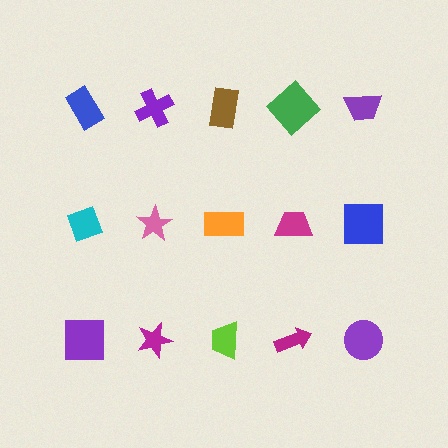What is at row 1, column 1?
A blue rectangle.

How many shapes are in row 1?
5 shapes.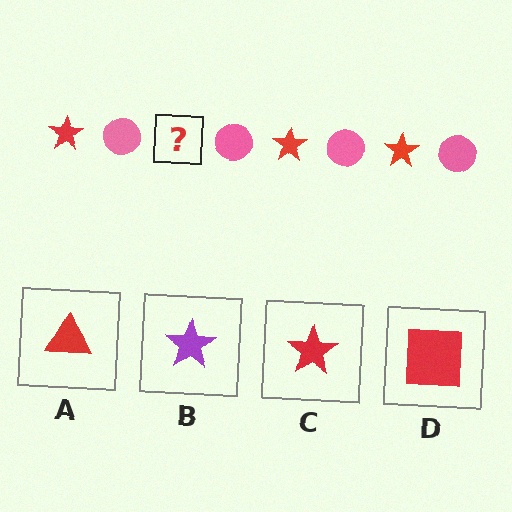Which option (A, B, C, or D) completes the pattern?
C.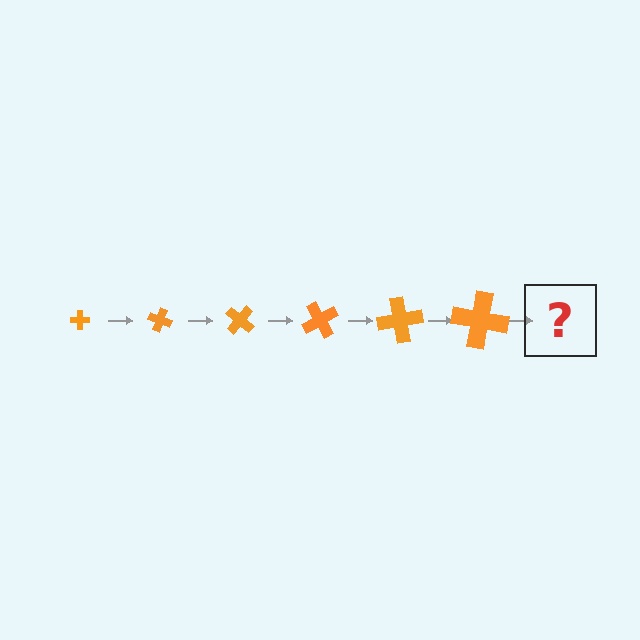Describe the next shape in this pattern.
It should be a cross, larger than the previous one and rotated 120 degrees from the start.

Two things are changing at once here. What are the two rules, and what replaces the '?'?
The two rules are that the cross grows larger each step and it rotates 20 degrees each step. The '?' should be a cross, larger than the previous one and rotated 120 degrees from the start.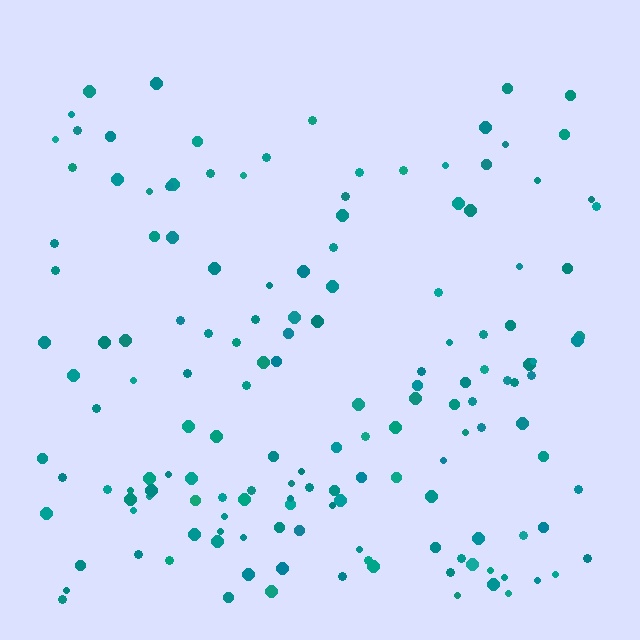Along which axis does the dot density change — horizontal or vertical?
Vertical.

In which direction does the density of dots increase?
From top to bottom, with the bottom side densest.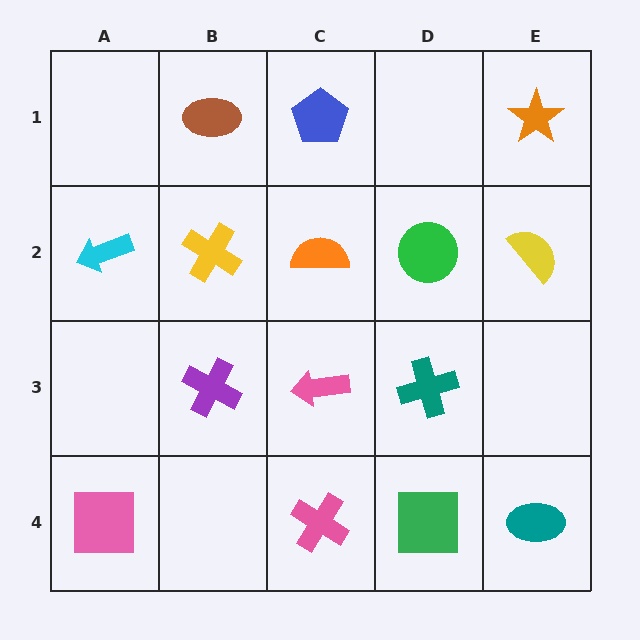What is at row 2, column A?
A cyan arrow.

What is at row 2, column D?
A green circle.